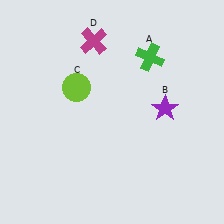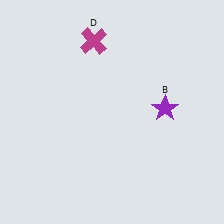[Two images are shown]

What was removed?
The green cross (A), the lime circle (C) were removed in Image 2.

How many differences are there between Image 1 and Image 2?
There are 2 differences between the two images.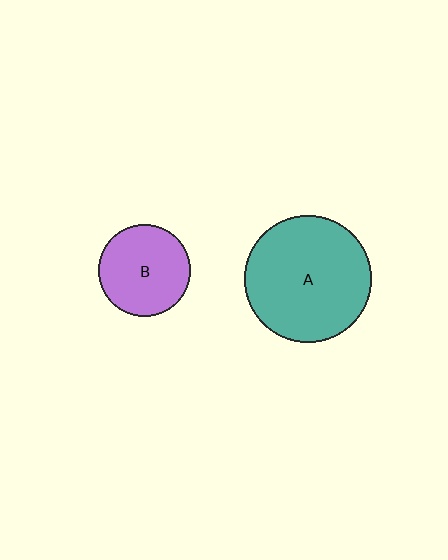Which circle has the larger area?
Circle A (teal).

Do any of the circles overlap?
No, none of the circles overlap.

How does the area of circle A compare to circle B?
Approximately 1.9 times.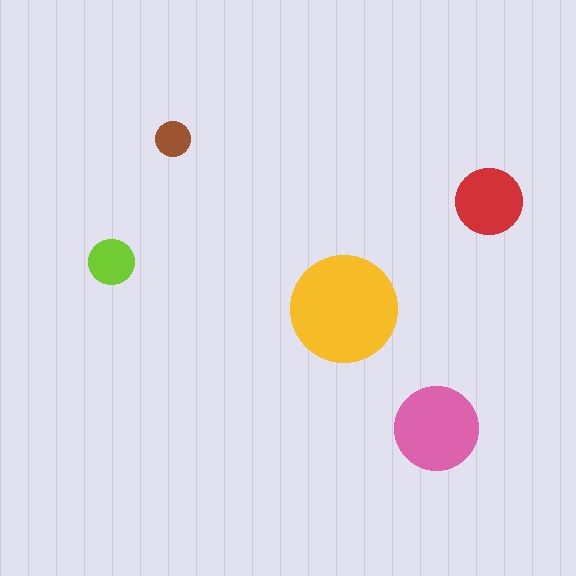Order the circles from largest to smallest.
the yellow one, the pink one, the red one, the lime one, the brown one.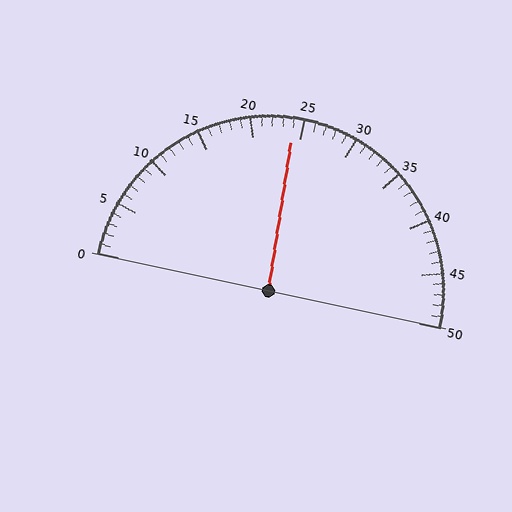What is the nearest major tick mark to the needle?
The nearest major tick mark is 25.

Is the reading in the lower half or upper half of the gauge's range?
The reading is in the lower half of the range (0 to 50).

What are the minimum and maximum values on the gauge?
The gauge ranges from 0 to 50.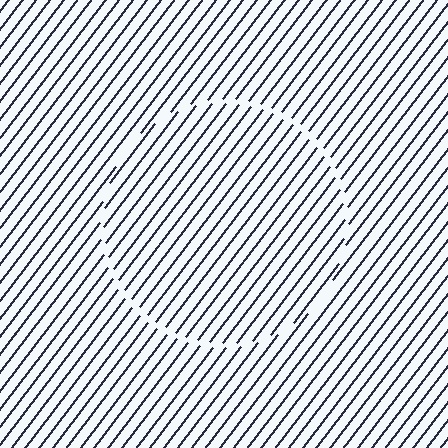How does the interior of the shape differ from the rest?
The interior of the shape contains the same grating, shifted by half a period — the contour is defined by the phase discontinuity where line-ends from the inner and outer gratings abut.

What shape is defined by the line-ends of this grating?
An illusory circle. The interior of the shape contains the same grating, shifted by half a period — the contour is defined by the phase discontinuity where line-ends from the inner and outer gratings abut.